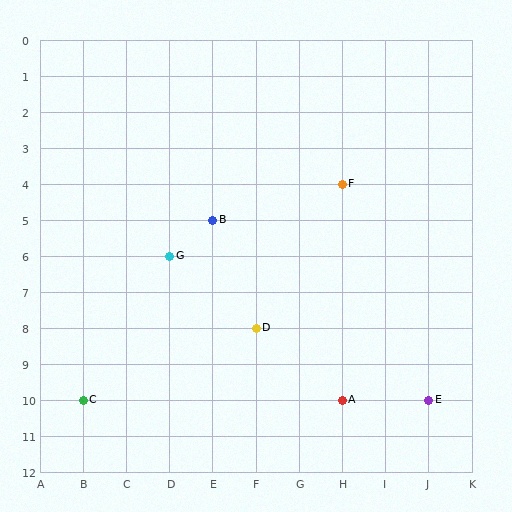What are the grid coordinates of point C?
Point C is at grid coordinates (B, 10).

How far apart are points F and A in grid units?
Points F and A are 6 rows apart.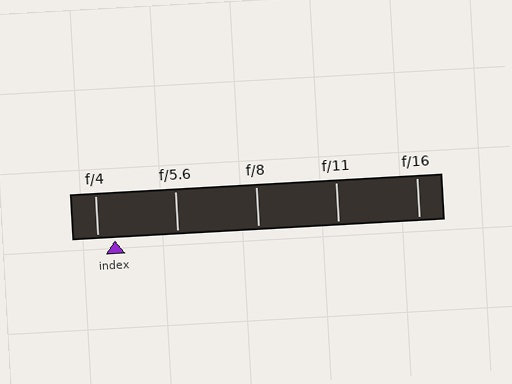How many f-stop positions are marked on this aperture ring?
There are 5 f-stop positions marked.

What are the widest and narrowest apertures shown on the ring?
The widest aperture shown is f/4 and the narrowest is f/16.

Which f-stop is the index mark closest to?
The index mark is closest to f/4.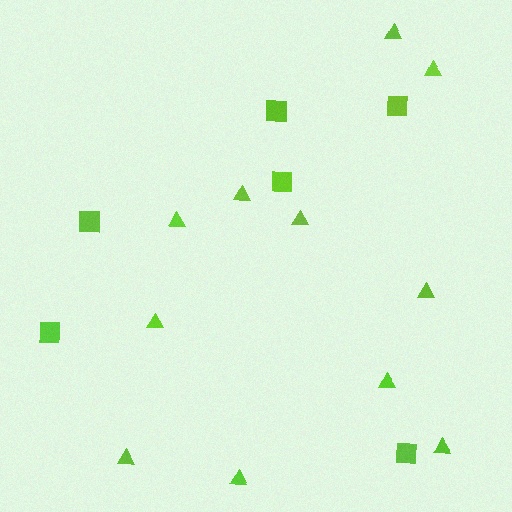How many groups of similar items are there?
There are 2 groups: one group of triangles (11) and one group of squares (6).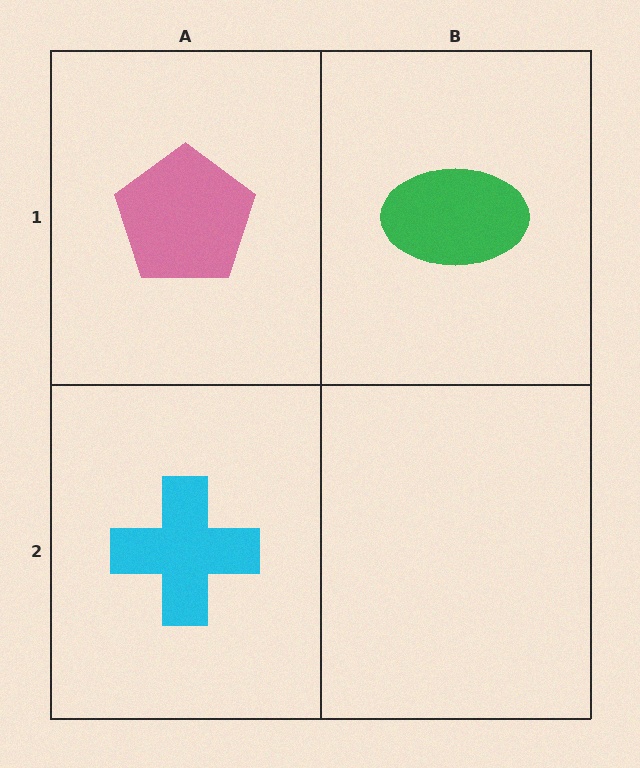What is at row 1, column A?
A pink pentagon.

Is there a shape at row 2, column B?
No, that cell is empty.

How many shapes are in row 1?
2 shapes.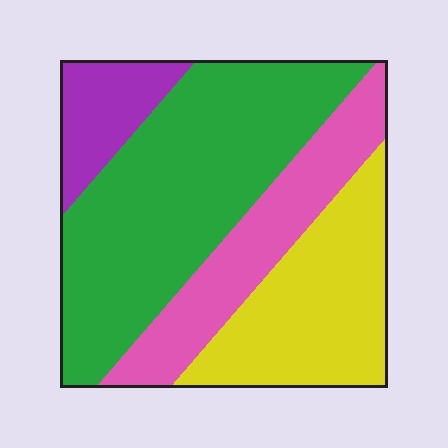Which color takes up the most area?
Green, at roughly 45%.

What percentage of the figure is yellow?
Yellow takes up between a sixth and a third of the figure.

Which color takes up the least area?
Purple, at roughly 10%.